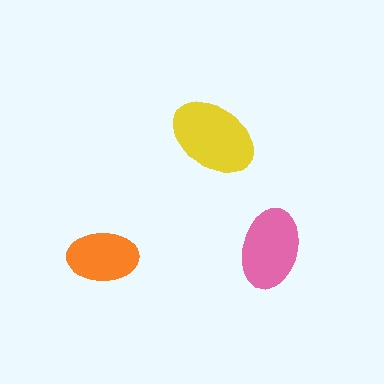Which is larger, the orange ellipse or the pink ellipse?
The pink one.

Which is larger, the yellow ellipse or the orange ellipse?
The yellow one.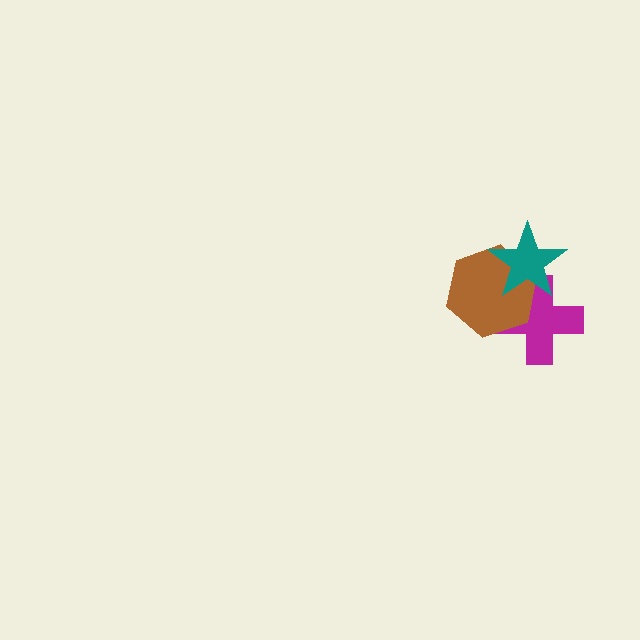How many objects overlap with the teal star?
2 objects overlap with the teal star.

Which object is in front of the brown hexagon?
The teal star is in front of the brown hexagon.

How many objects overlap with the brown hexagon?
2 objects overlap with the brown hexagon.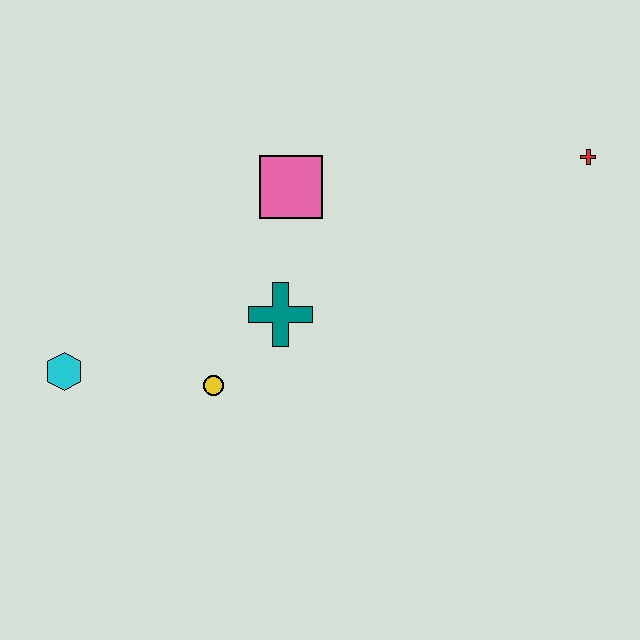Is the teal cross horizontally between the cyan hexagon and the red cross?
Yes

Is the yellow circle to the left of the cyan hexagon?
No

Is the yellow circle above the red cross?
No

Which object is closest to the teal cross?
The yellow circle is closest to the teal cross.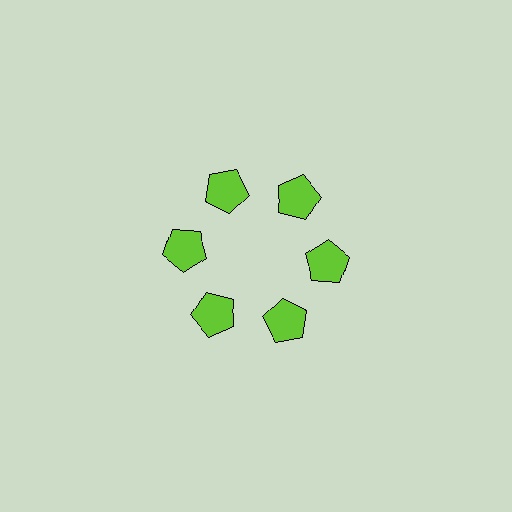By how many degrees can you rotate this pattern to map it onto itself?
The pattern maps onto itself every 60 degrees of rotation.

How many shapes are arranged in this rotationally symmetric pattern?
There are 6 shapes, arranged in 6 groups of 1.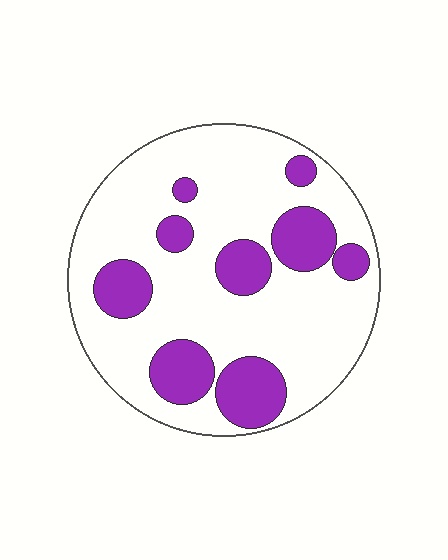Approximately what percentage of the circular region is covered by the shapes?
Approximately 25%.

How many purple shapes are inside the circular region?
9.